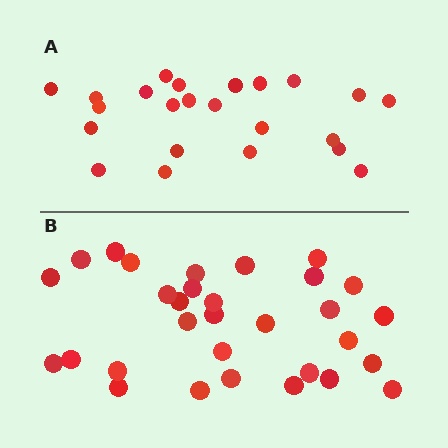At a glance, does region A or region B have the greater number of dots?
Region B (the bottom region) has more dots.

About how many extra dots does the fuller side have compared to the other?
Region B has roughly 8 or so more dots than region A.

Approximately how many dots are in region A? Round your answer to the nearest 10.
About 20 dots. (The exact count is 23, which rounds to 20.)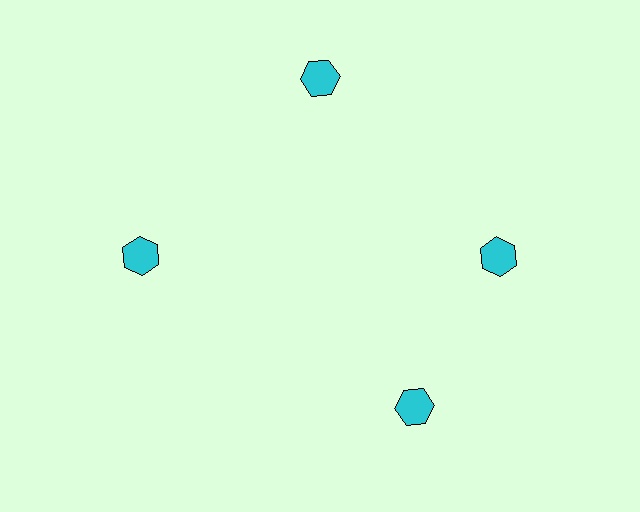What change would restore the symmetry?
The symmetry would be restored by rotating it back into even spacing with its neighbors so that all 4 hexagons sit at equal angles and equal distance from the center.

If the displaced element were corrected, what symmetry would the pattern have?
It would have 4-fold rotational symmetry — the pattern would map onto itself every 90 degrees.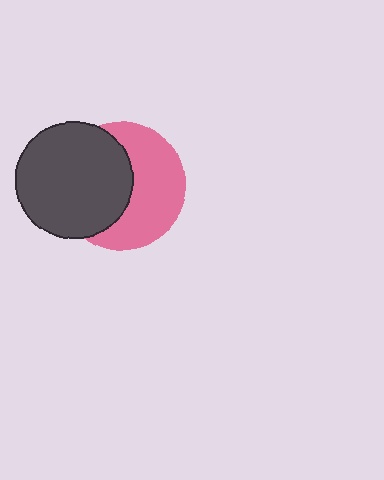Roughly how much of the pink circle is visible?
About half of it is visible (roughly 52%).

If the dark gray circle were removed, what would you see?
You would see the complete pink circle.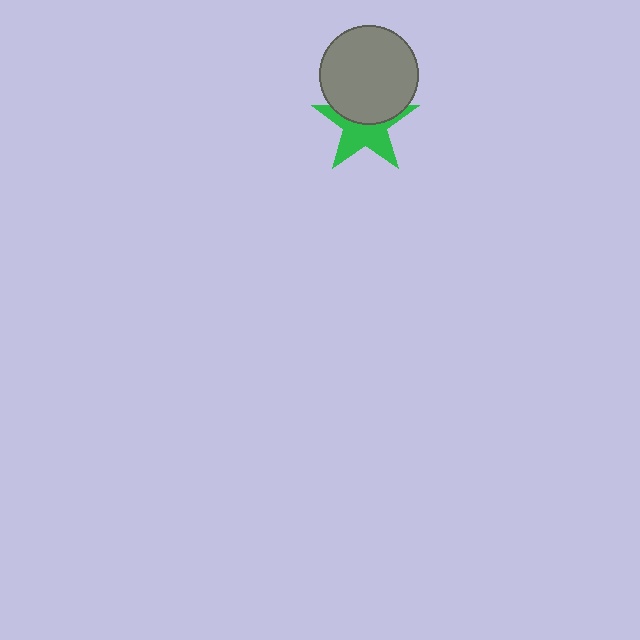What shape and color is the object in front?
The object in front is a gray circle.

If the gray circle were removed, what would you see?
You would see the complete green star.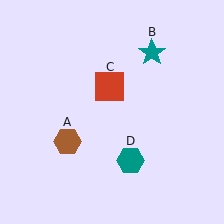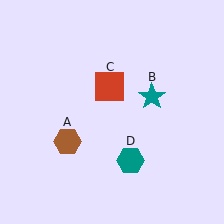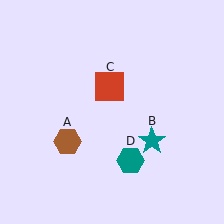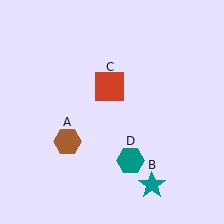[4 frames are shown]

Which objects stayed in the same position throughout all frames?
Brown hexagon (object A) and red square (object C) and teal hexagon (object D) remained stationary.